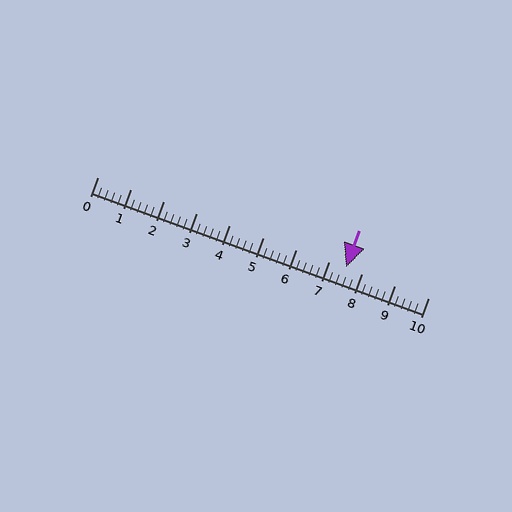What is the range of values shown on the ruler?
The ruler shows values from 0 to 10.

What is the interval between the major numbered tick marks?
The major tick marks are spaced 1 units apart.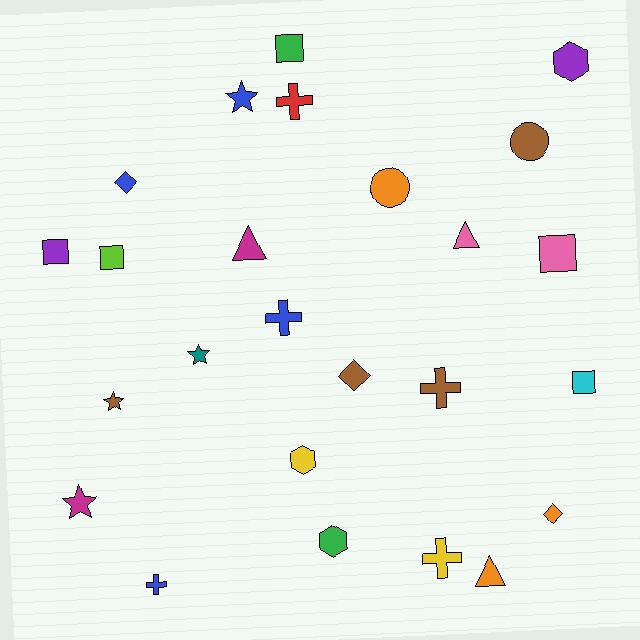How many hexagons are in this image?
There are 3 hexagons.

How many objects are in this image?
There are 25 objects.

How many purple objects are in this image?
There are 2 purple objects.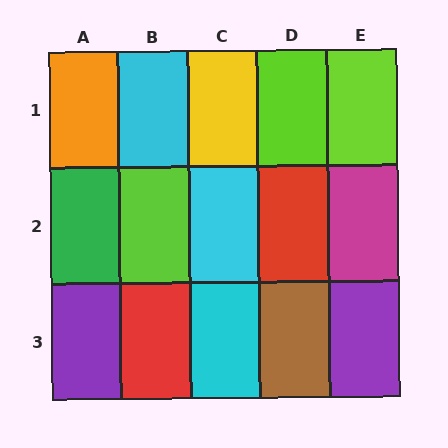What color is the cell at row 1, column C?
Yellow.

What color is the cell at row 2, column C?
Cyan.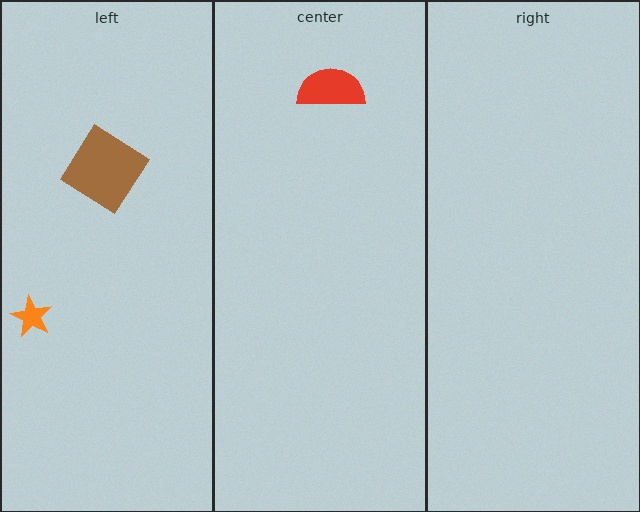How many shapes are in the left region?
2.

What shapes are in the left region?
The brown diamond, the orange star.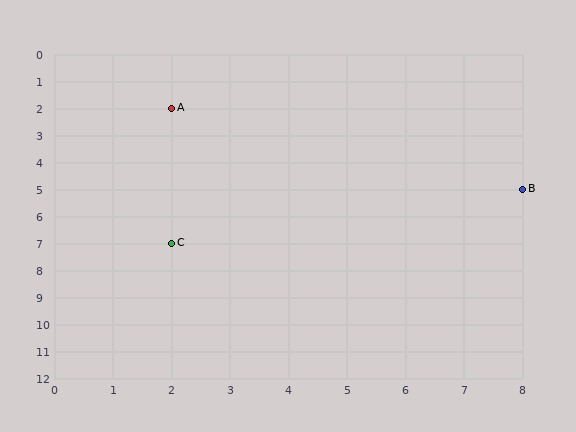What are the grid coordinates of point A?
Point A is at grid coordinates (2, 2).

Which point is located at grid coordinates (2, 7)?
Point C is at (2, 7).